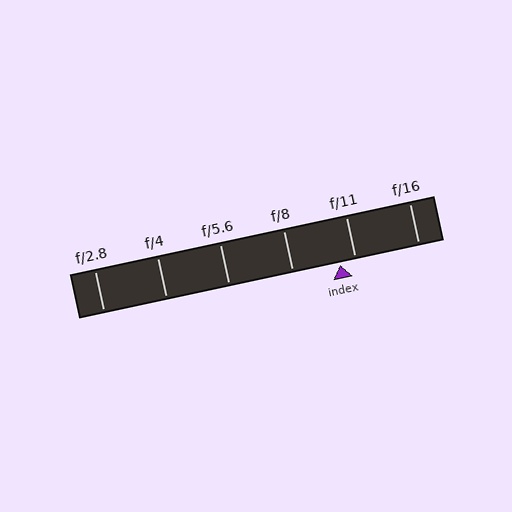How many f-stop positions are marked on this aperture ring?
There are 6 f-stop positions marked.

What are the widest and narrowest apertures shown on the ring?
The widest aperture shown is f/2.8 and the narrowest is f/16.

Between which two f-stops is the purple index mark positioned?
The index mark is between f/8 and f/11.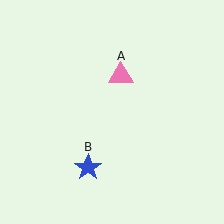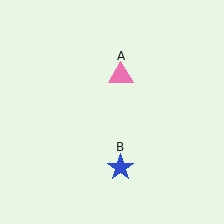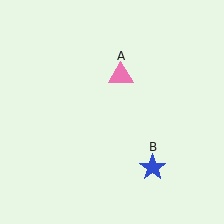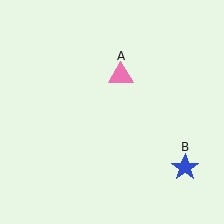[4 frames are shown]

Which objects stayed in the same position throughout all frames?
Pink triangle (object A) remained stationary.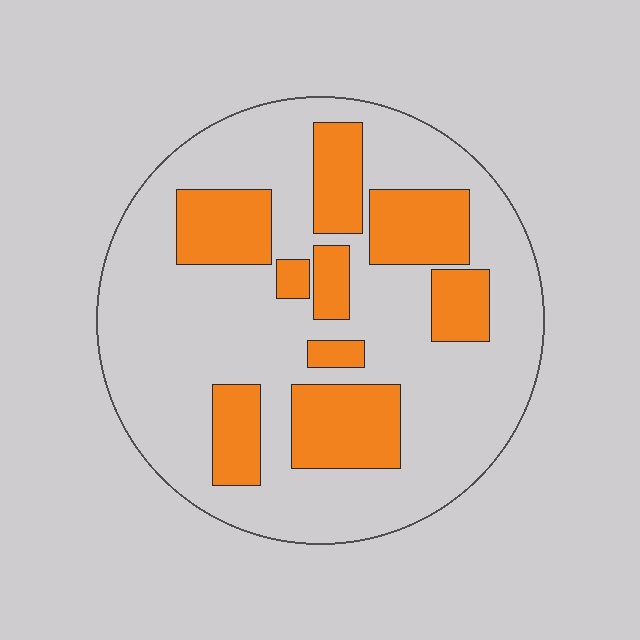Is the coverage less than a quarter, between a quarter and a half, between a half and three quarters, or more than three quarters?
Between a quarter and a half.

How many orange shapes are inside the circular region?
9.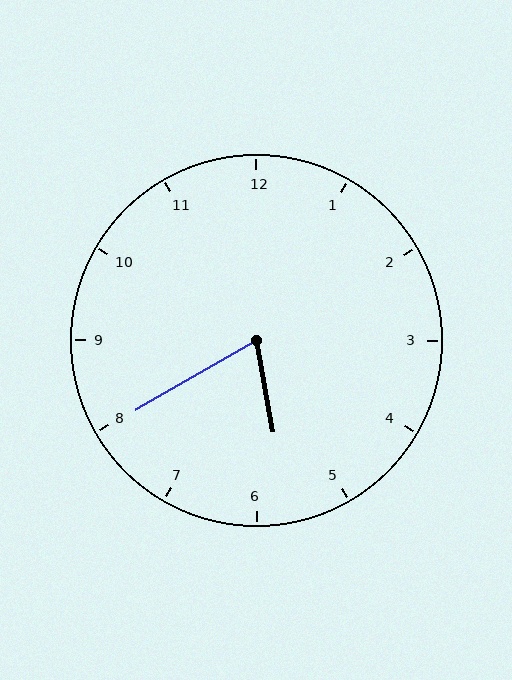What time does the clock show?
5:40.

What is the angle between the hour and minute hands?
Approximately 70 degrees.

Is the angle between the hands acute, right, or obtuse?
It is acute.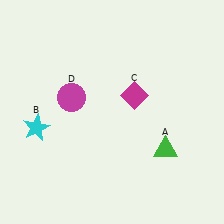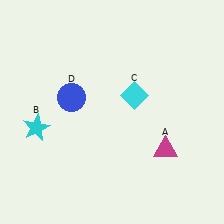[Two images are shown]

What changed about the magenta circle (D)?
In Image 1, D is magenta. In Image 2, it changed to blue.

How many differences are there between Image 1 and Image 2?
There are 3 differences between the two images.